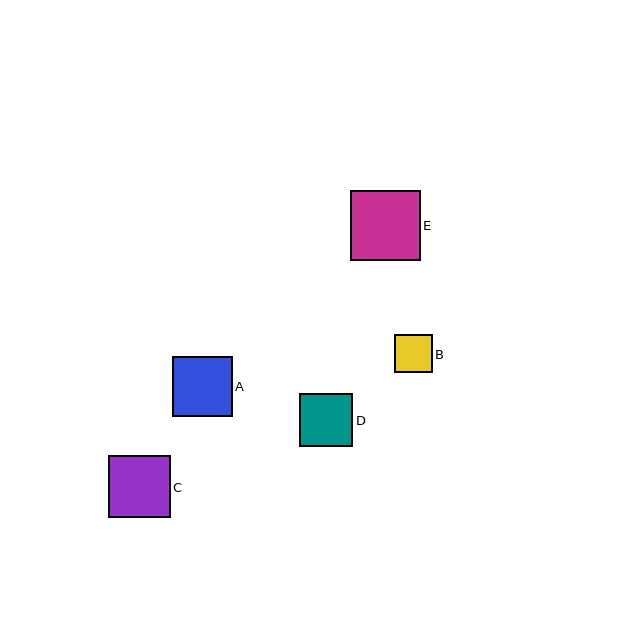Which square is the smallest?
Square B is the smallest with a size of approximately 38 pixels.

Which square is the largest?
Square E is the largest with a size of approximately 70 pixels.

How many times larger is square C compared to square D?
Square C is approximately 1.2 times the size of square D.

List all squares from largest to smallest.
From largest to smallest: E, C, A, D, B.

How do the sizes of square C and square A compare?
Square C and square A are approximately the same size.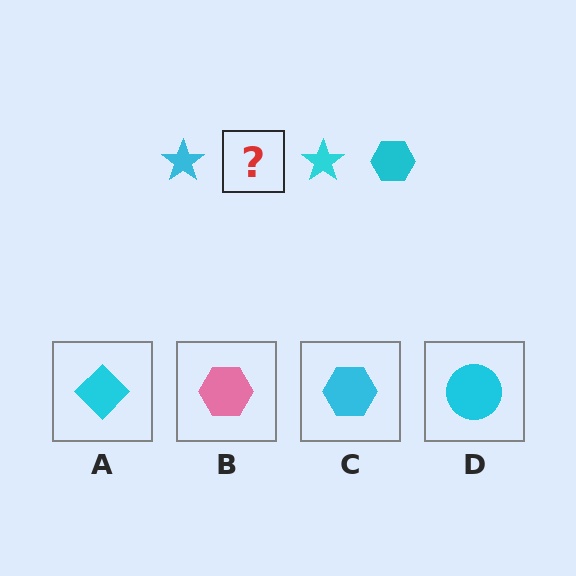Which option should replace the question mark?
Option C.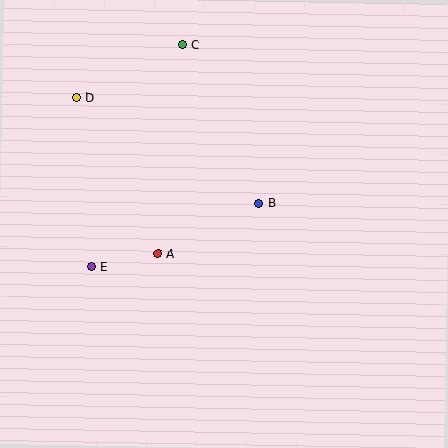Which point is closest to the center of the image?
Point B at (259, 203) is closest to the center.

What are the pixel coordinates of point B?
Point B is at (259, 203).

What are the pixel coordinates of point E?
Point E is at (91, 266).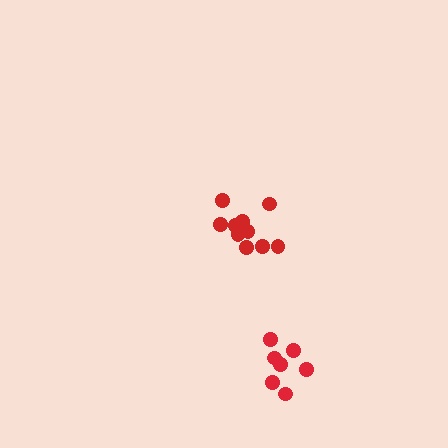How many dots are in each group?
Group 1: 10 dots, Group 2: 7 dots (17 total).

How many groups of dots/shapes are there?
There are 2 groups.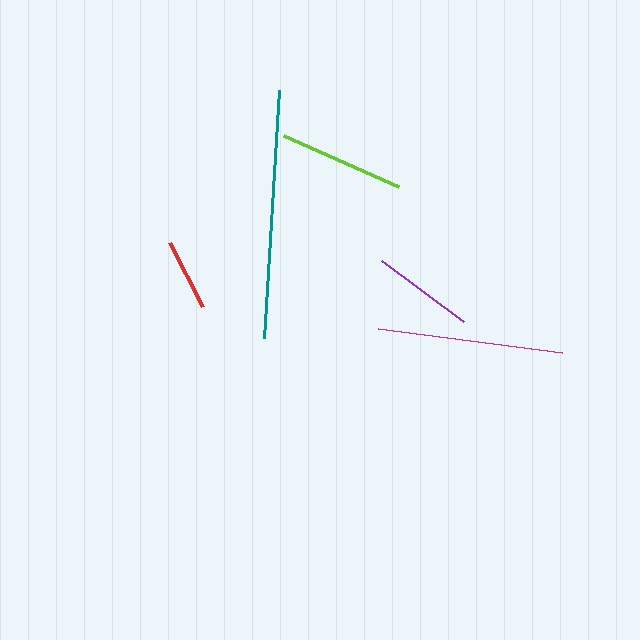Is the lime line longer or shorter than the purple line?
The lime line is longer than the purple line.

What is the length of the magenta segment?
The magenta segment is approximately 186 pixels long.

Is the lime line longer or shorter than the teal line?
The teal line is longer than the lime line.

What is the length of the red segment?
The red segment is approximately 72 pixels long.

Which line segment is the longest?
The teal line is the longest at approximately 248 pixels.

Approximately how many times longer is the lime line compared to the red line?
The lime line is approximately 1.8 times the length of the red line.